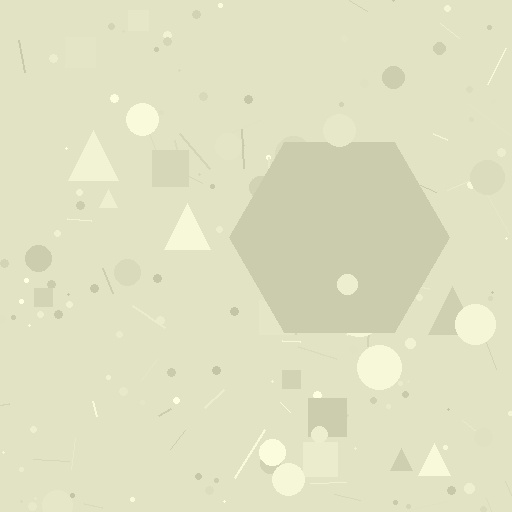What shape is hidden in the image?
A hexagon is hidden in the image.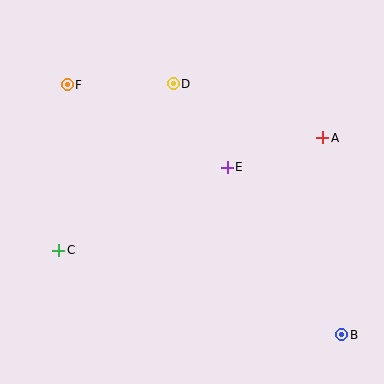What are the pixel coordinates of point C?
Point C is at (59, 250).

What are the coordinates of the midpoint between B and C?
The midpoint between B and C is at (200, 292).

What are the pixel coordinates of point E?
Point E is at (227, 167).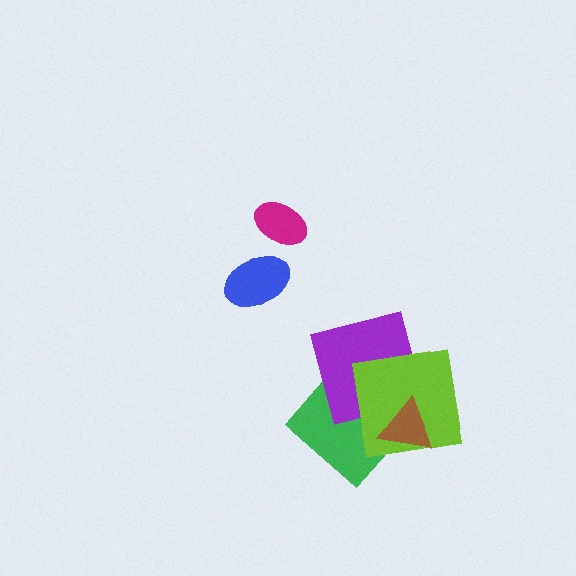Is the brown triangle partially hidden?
No, no other shape covers it.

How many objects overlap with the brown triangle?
2 objects overlap with the brown triangle.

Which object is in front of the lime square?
The brown triangle is in front of the lime square.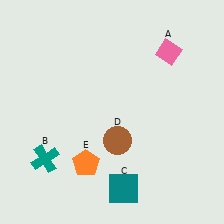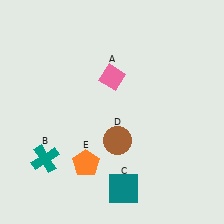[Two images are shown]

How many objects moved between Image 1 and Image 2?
1 object moved between the two images.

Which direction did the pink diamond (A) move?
The pink diamond (A) moved left.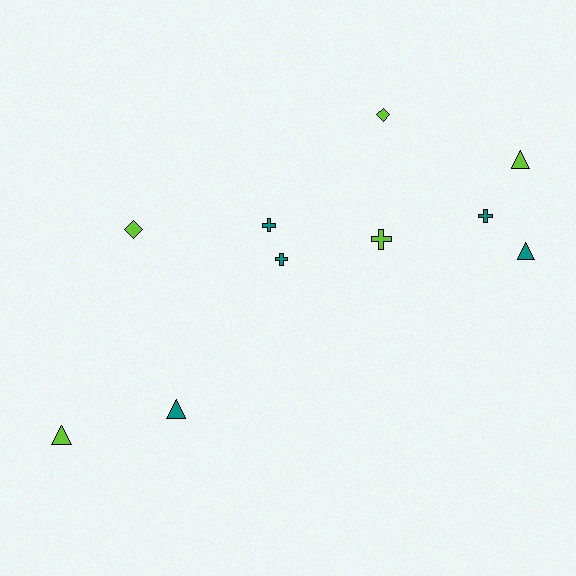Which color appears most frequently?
Lime, with 5 objects.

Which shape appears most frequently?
Triangle, with 4 objects.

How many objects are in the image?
There are 10 objects.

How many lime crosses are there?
There is 1 lime cross.